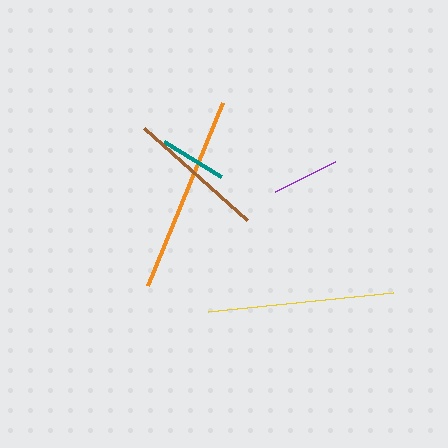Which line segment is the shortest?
The teal line is the shortest at approximately 67 pixels.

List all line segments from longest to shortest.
From longest to shortest: orange, yellow, brown, purple, teal.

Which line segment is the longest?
The orange line is the longest at approximately 198 pixels.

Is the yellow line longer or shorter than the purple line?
The yellow line is longer than the purple line.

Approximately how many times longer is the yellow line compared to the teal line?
The yellow line is approximately 2.8 times the length of the teal line.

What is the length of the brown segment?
The brown segment is approximately 138 pixels long.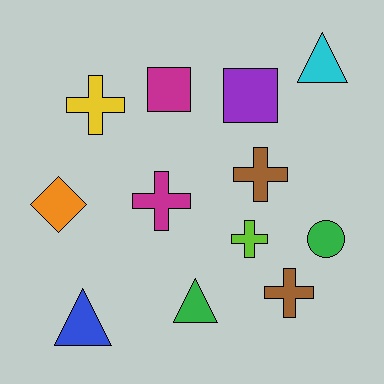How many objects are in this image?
There are 12 objects.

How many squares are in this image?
There are 2 squares.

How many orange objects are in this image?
There is 1 orange object.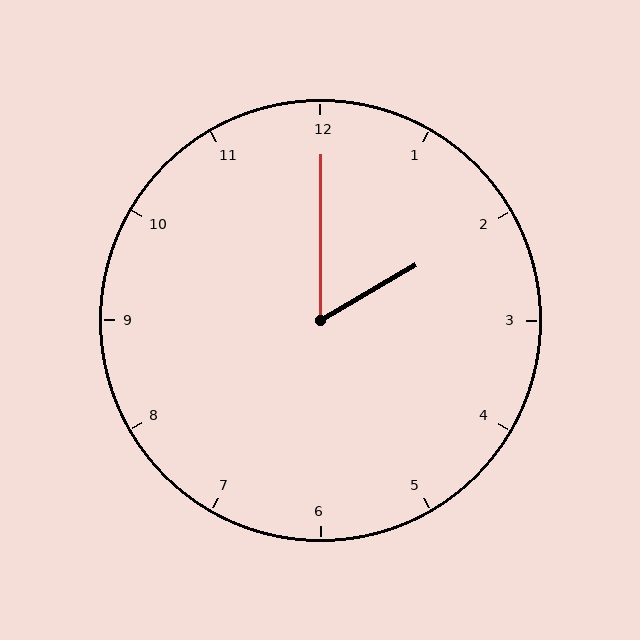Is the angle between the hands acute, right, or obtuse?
It is acute.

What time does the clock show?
2:00.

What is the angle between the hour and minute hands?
Approximately 60 degrees.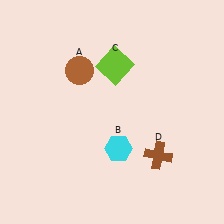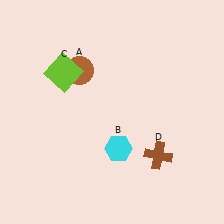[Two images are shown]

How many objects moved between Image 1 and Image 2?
1 object moved between the two images.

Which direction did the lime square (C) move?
The lime square (C) moved left.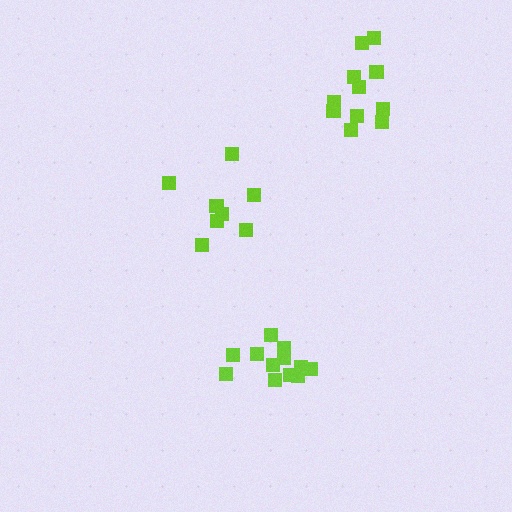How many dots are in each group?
Group 1: 12 dots, Group 2: 8 dots, Group 3: 11 dots (31 total).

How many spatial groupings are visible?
There are 3 spatial groupings.